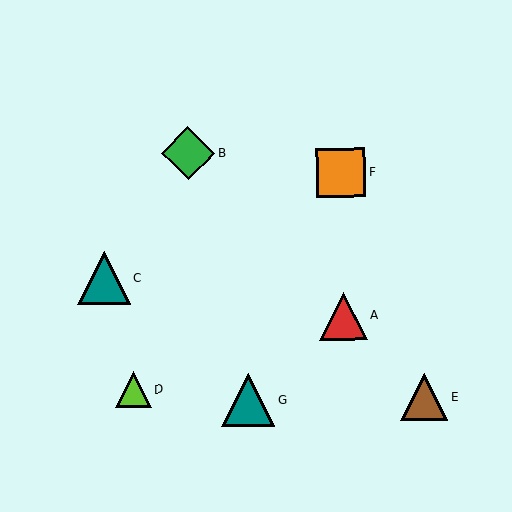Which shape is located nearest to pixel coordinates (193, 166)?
The green diamond (labeled B) at (188, 153) is nearest to that location.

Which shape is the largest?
The green diamond (labeled B) is the largest.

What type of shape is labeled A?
Shape A is a red triangle.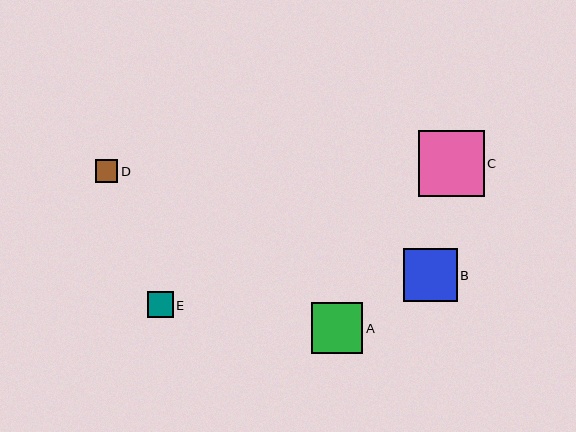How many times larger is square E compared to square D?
Square E is approximately 1.2 times the size of square D.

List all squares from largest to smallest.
From largest to smallest: C, B, A, E, D.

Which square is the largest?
Square C is the largest with a size of approximately 66 pixels.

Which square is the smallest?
Square D is the smallest with a size of approximately 23 pixels.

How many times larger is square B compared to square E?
Square B is approximately 2.0 times the size of square E.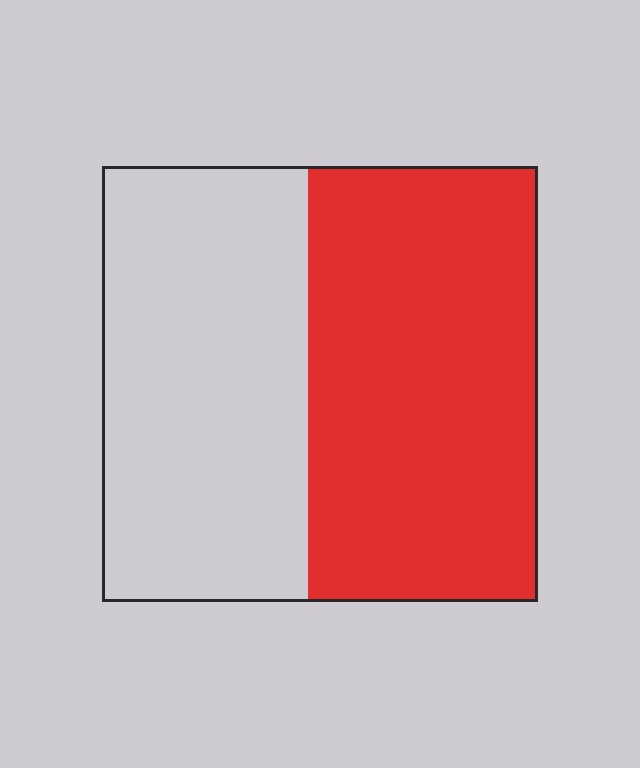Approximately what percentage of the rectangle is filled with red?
Approximately 55%.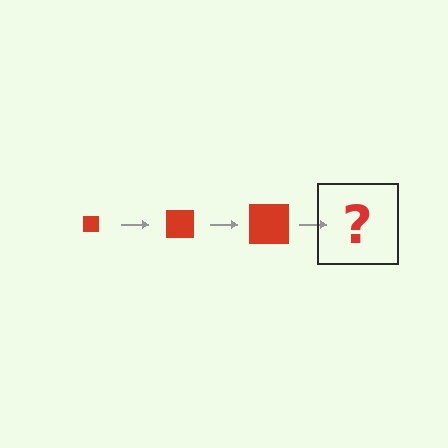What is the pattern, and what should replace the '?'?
The pattern is that the square gets progressively larger each step. The '?' should be a red square, larger than the previous one.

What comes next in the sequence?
The next element should be a red square, larger than the previous one.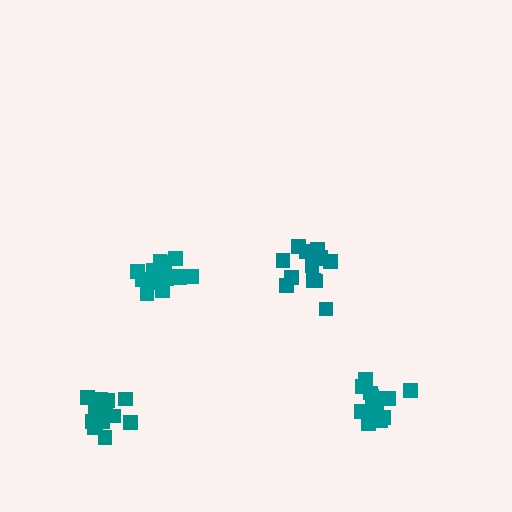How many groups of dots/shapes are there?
There are 4 groups.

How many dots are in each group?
Group 1: 18 dots, Group 2: 14 dots, Group 3: 15 dots, Group 4: 16 dots (63 total).